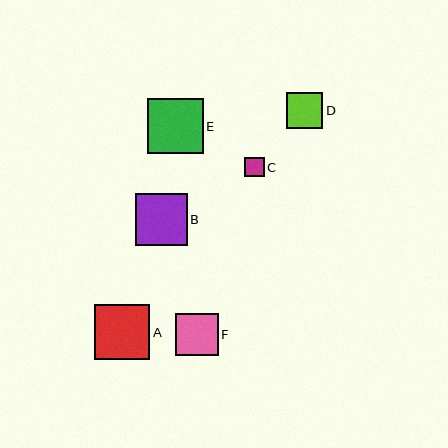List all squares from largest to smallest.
From largest to smallest: E, A, B, F, D, C.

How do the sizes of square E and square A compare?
Square E and square A are approximately the same size.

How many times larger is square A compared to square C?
Square A is approximately 2.8 times the size of square C.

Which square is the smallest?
Square C is the smallest with a size of approximately 20 pixels.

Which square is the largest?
Square E is the largest with a size of approximately 56 pixels.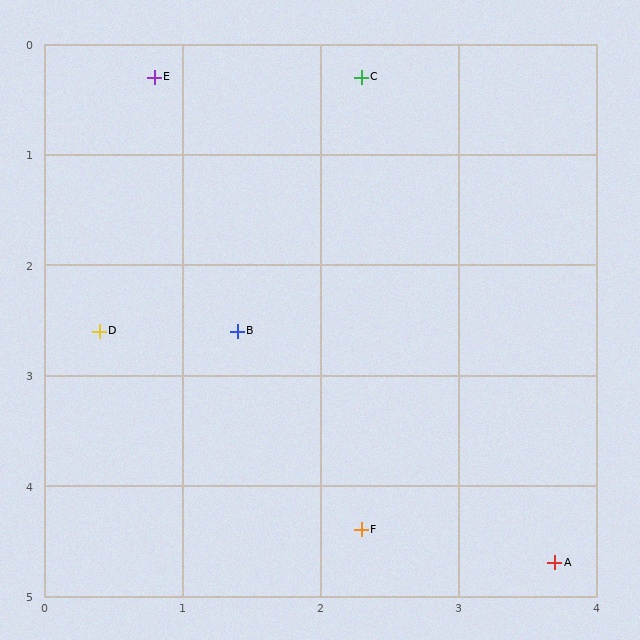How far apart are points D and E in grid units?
Points D and E are about 2.3 grid units apart.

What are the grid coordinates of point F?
Point F is at approximately (2.3, 4.4).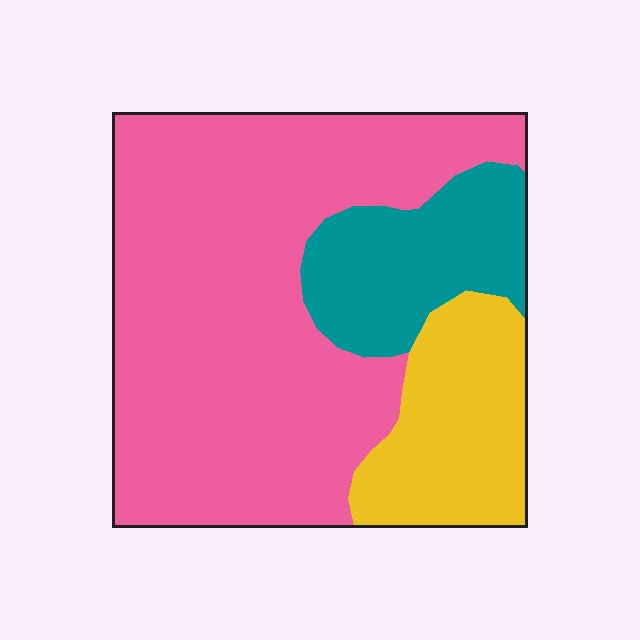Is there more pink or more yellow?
Pink.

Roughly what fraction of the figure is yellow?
Yellow covers around 20% of the figure.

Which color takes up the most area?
Pink, at roughly 65%.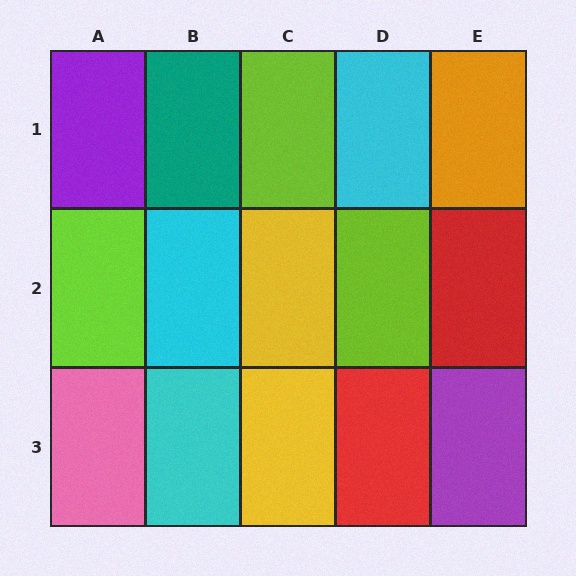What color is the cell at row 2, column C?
Yellow.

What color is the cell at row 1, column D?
Cyan.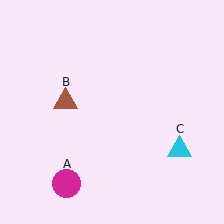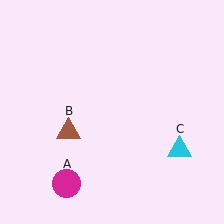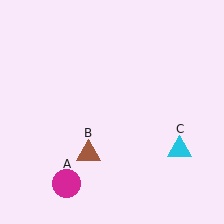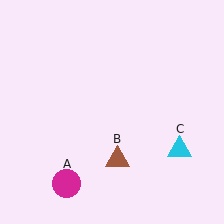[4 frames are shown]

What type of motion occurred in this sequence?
The brown triangle (object B) rotated counterclockwise around the center of the scene.